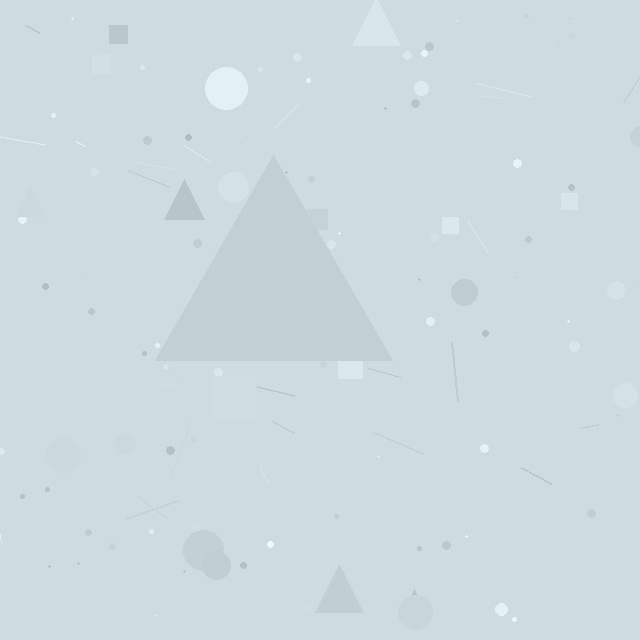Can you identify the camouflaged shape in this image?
The camouflaged shape is a triangle.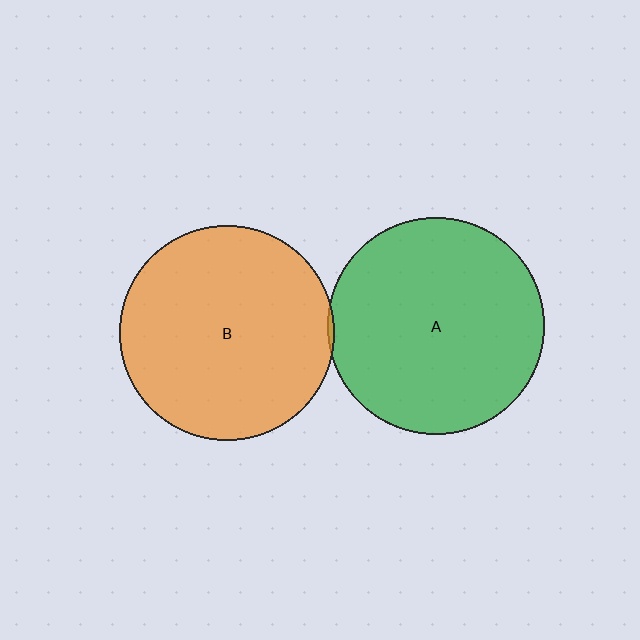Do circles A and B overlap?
Yes.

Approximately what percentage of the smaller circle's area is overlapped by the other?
Approximately 5%.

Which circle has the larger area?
Circle A (green).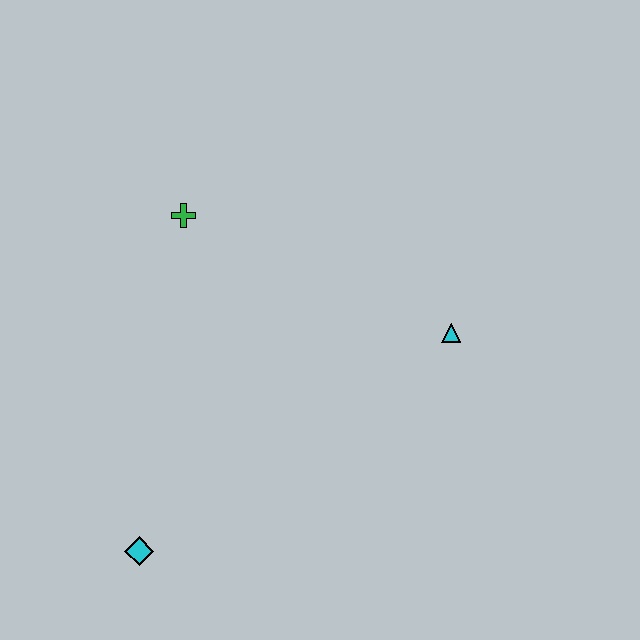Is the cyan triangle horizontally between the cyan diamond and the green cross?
No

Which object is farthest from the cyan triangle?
The cyan diamond is farthest from the cyan triangle.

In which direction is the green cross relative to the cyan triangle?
The green cross is to the left of the cyan triangle.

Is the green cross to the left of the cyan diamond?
No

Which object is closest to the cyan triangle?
The green cross is closest to the cyan triangle.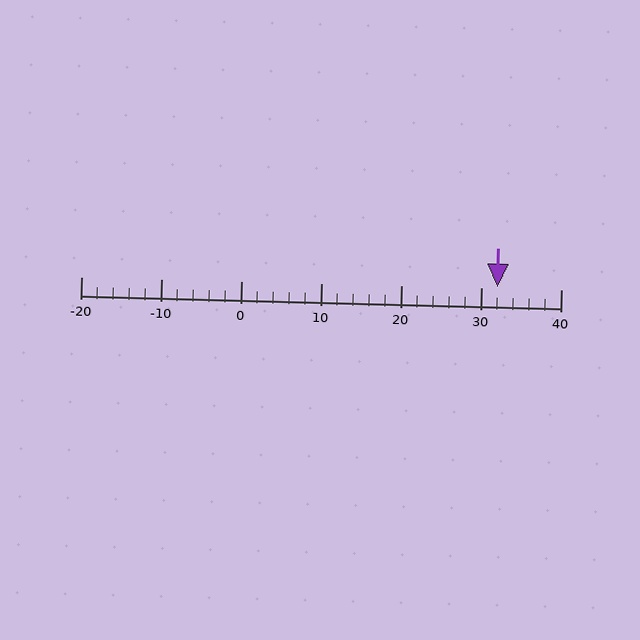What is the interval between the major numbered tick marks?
The major tick marks are spaced 10 units apart.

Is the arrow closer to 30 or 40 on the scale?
The arrow is closer to 30.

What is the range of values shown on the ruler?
The ruler shows values from -20 to 40.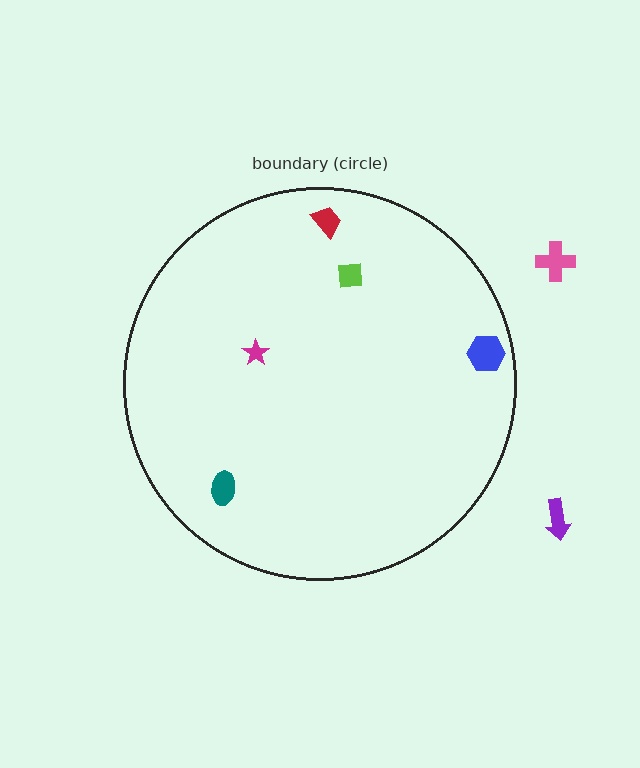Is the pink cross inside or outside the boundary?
Outside.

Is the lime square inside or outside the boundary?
Inside.